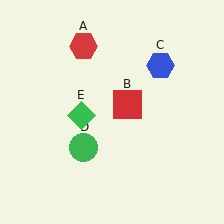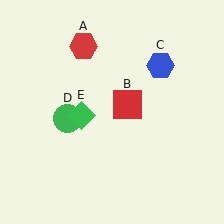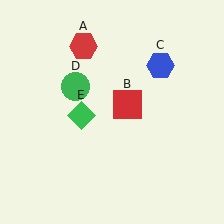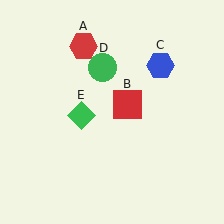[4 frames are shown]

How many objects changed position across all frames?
1 object changed position: green circle (object D).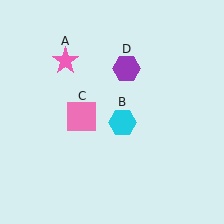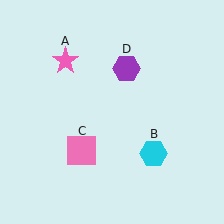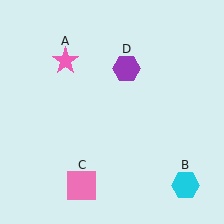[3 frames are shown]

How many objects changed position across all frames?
2 objects changed position: cyan hexagon (object B), pink square (object C).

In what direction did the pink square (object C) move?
The pink square (object C) moved down.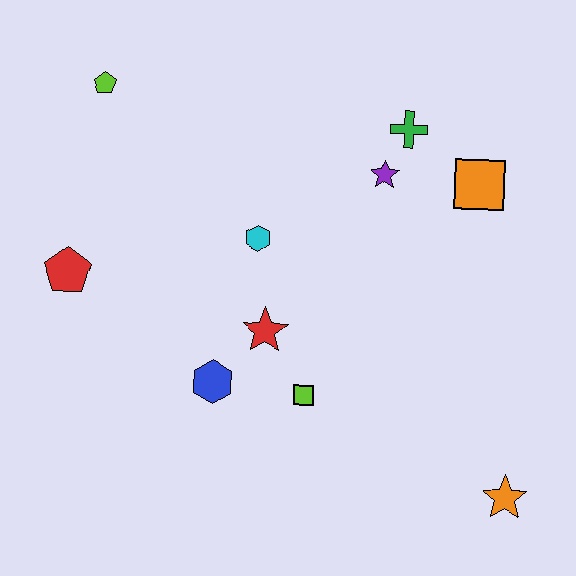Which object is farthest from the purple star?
The orange star is farthest from the purple star.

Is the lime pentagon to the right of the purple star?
No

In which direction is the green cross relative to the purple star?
The green cross is above the purple star.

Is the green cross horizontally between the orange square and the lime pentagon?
Yes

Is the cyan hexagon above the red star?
Yes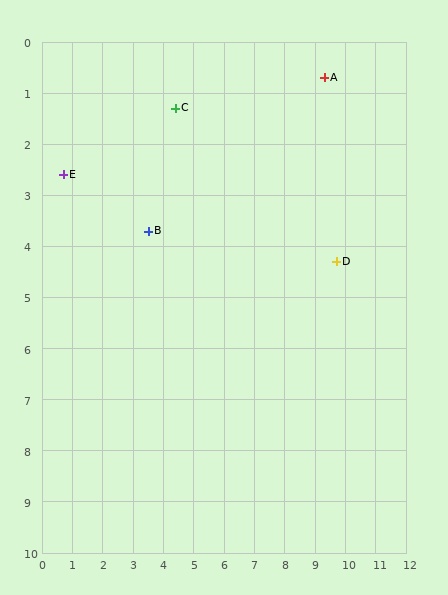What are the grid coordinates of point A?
Point A is at approximately (9.3, 0.7).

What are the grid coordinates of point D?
Point D is at approximately (9.7, 4.3).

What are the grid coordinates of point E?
Point E is at approximately (0.7, 2.6).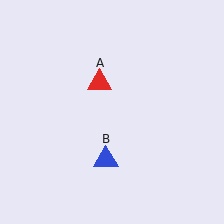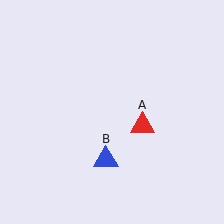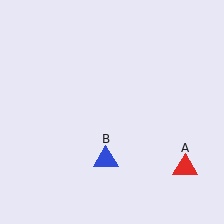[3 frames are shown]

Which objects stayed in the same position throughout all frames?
Blue triangle (object B) remained stationary.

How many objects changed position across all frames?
1 object changed position: red triangle (object A).